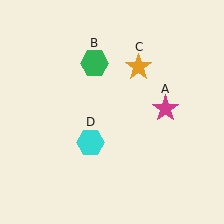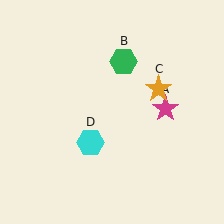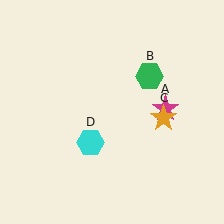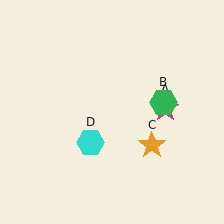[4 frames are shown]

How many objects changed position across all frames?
2 objects changed position: green hexagon (object B), orange star (object C).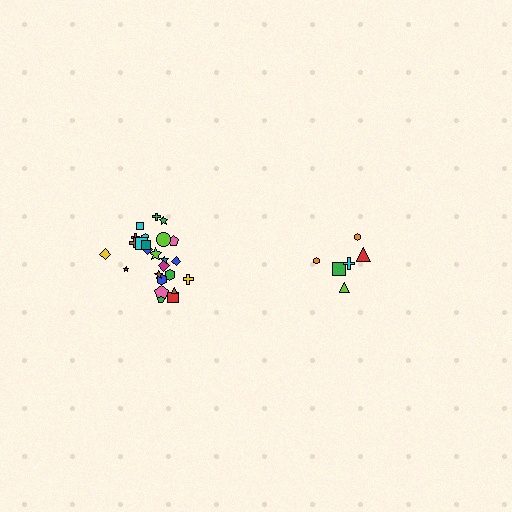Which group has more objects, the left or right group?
The left group.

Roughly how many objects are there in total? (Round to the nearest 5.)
Roughly 30 objects in total.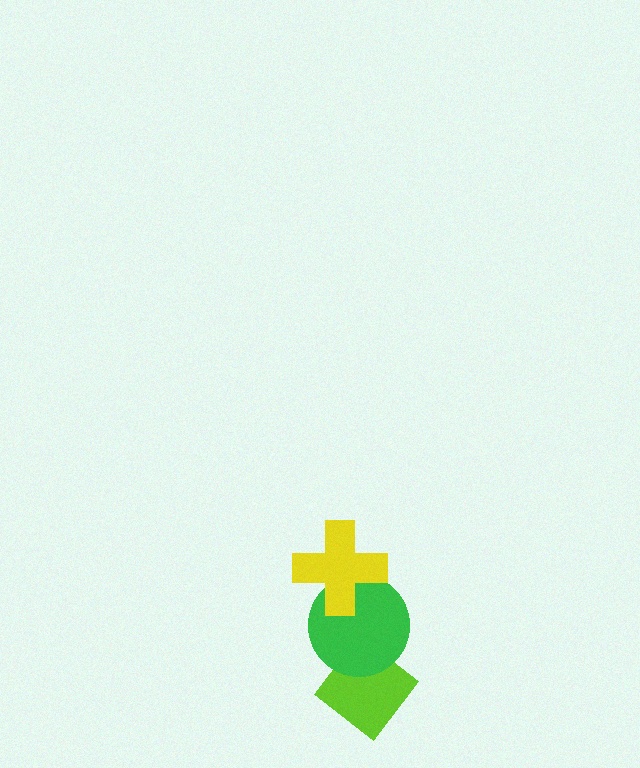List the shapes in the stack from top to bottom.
From top to bottom: the yellow cross, the green circle, the lime diamond.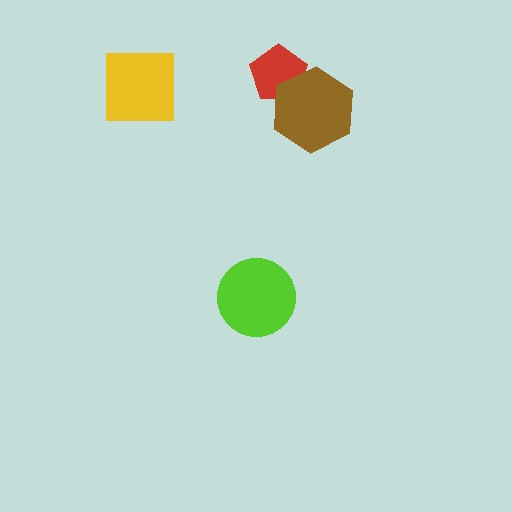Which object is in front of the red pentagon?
The brown hexagon is in front of the red pentagon.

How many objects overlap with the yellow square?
0 objects overlap with the yellow square.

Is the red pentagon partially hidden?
Yes, it is partially covered by another shape.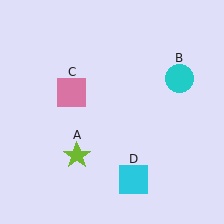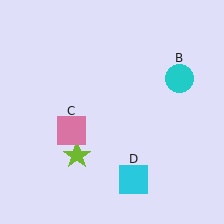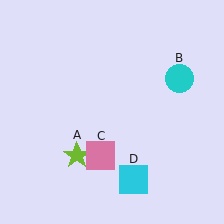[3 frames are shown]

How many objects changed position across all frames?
1 object changed position: pink square (object C).